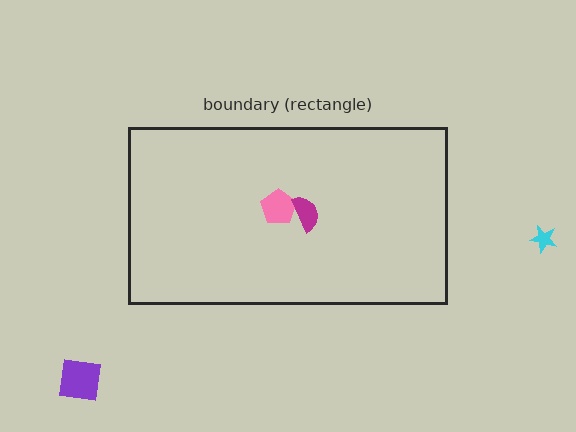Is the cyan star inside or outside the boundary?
Outside.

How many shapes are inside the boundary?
2 inside, 2 outside.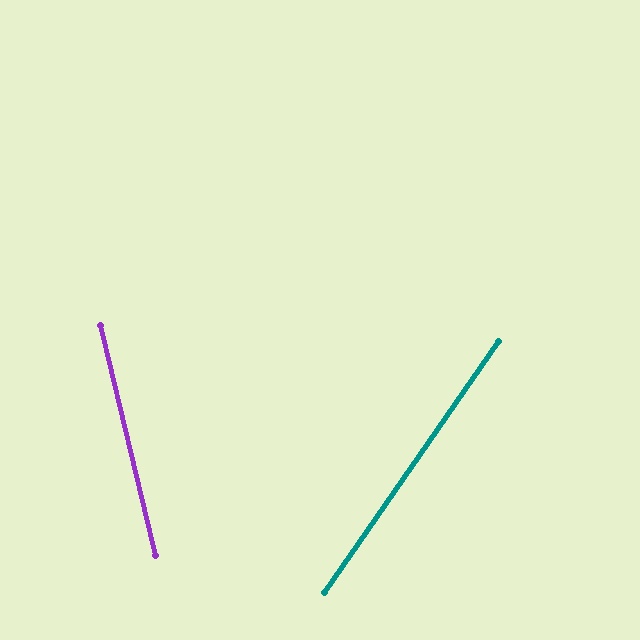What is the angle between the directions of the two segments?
Approximately 48 degrees.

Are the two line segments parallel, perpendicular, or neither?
Neither parallel nor perpendicular — they differ by about 48°.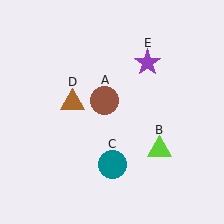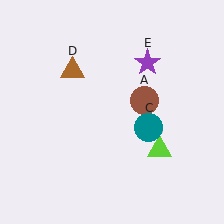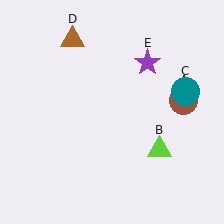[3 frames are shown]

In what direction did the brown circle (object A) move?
The brown circle (object A) moved right.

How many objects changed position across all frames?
3 objects changed position: brown circle (object A), teal circle (object C), brown triangle (object D).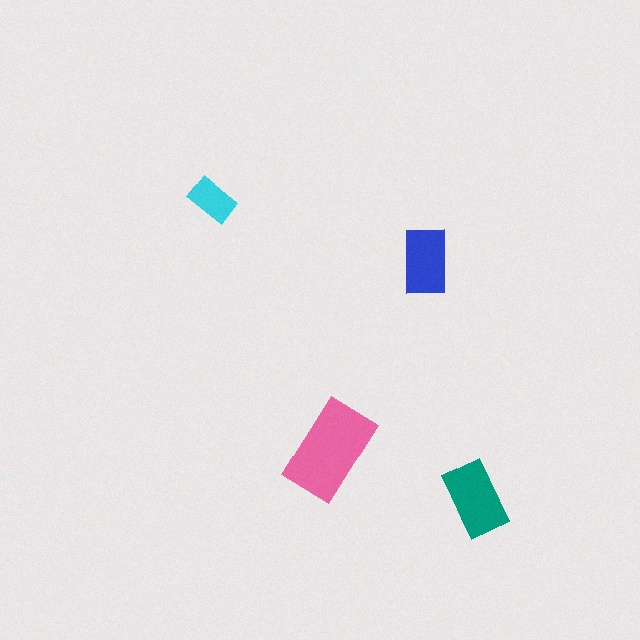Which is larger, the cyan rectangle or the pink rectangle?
The pink one.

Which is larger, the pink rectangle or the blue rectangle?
The pink one.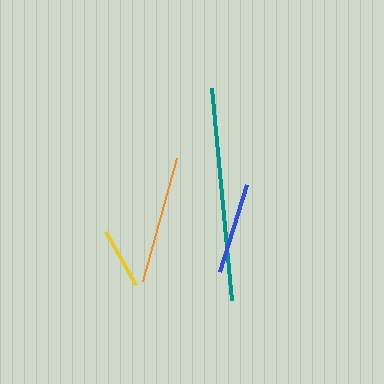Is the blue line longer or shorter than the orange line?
The orange line is longer than the blue line.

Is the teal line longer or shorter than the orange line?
The teal line is longer than the orange line.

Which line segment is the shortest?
The yellow line is the shortest at approximately 61 pixels.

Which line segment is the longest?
The teal line is the longest at approximately 212 pixels.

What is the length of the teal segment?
The teal segment is approximately 212 pixels long.